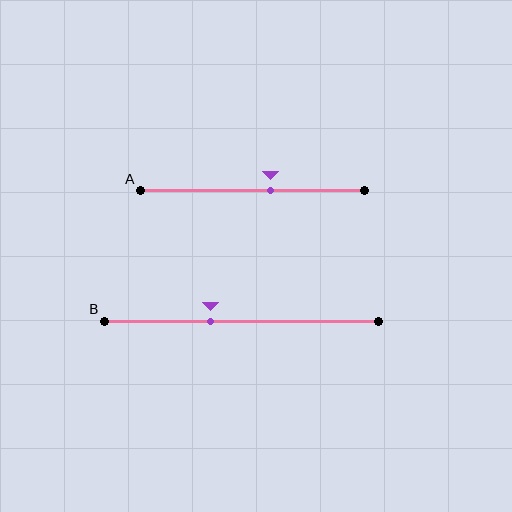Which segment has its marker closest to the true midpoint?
Segment A has its marker closest to the true midpoint.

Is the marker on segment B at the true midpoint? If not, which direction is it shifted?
No, the marker on segment B is shifted to the left by about 11% of the segment length.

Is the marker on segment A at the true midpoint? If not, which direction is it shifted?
No, the marker on segment A is shifted to the right by about 8% of the segment length.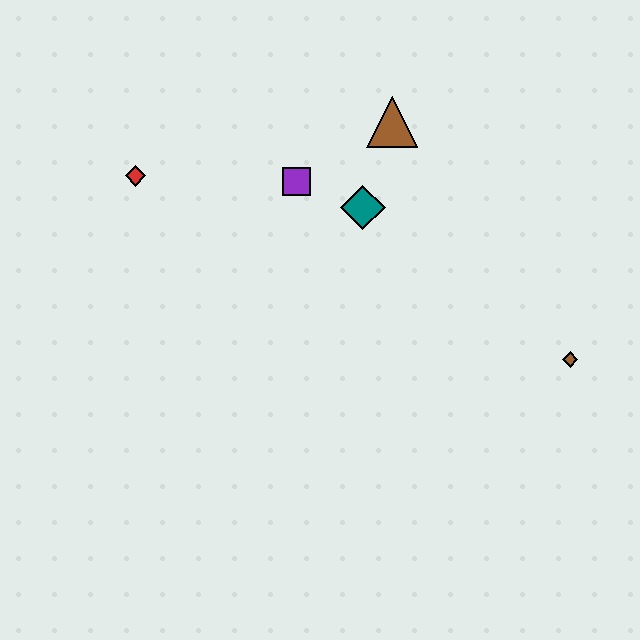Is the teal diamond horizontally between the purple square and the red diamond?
No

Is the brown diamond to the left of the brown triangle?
No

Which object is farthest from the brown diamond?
The red diamond is farthest from the brown diamond.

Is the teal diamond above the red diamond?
No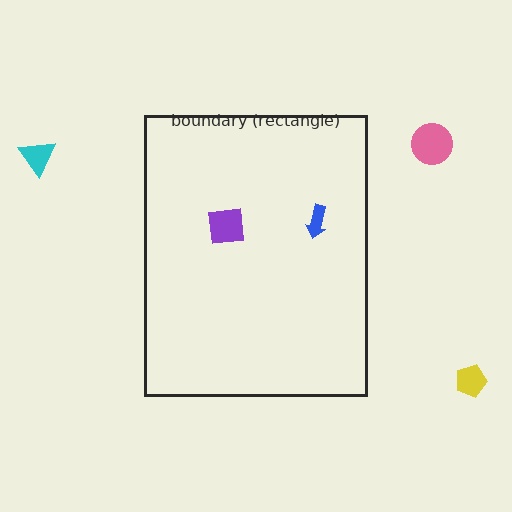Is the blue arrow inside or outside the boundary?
Inside.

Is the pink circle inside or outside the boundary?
Outside.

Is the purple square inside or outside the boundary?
Inside.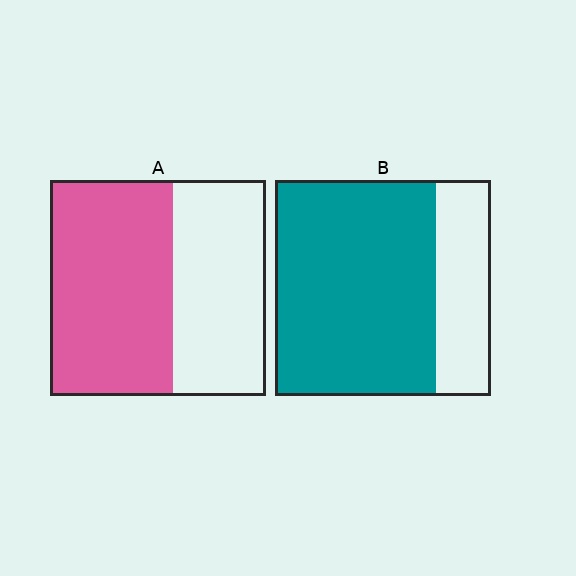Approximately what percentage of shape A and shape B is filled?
A is approximately 55% and B is approximately 75%.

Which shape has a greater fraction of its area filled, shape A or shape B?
Shape B.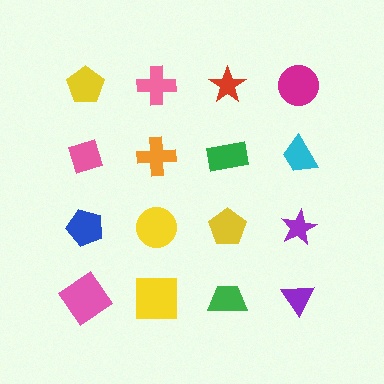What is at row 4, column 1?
A pink diamond.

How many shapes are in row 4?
4 shapes.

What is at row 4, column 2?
A yellow square.